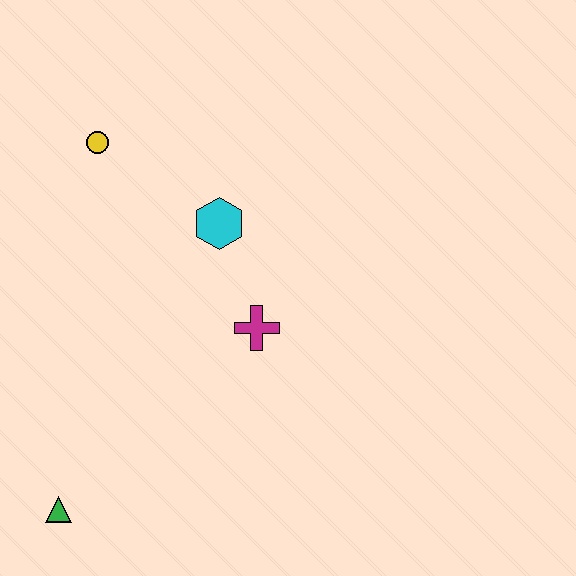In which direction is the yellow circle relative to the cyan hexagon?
The yellow circle is to the left of the cyan hexagon.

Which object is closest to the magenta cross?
The cyan hexagon is closest to the magenta cross.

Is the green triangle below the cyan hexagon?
Yes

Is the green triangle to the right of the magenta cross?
No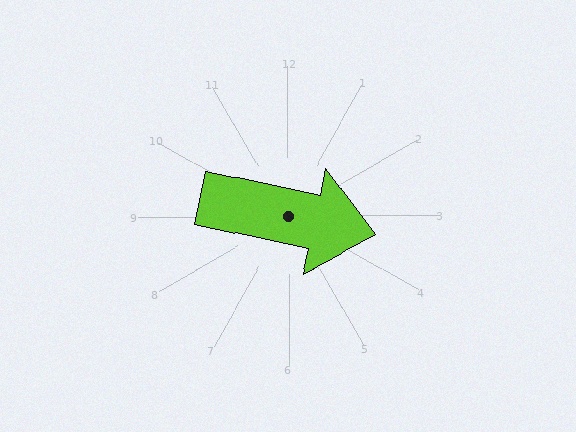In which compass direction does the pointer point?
East.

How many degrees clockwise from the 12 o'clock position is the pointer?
Approximately 102 degrees.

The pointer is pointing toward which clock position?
Roughly 3 o'clock.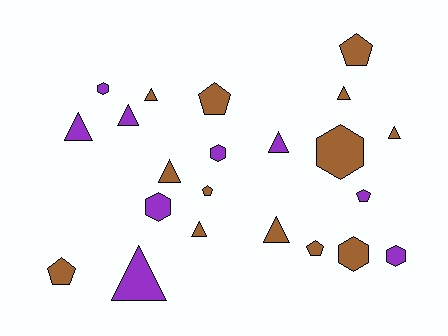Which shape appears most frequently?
Triangle, with 10 objects.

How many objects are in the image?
There are 22 objects.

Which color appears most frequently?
Brown, with 13 objects.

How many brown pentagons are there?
There are 5 brown pentagons.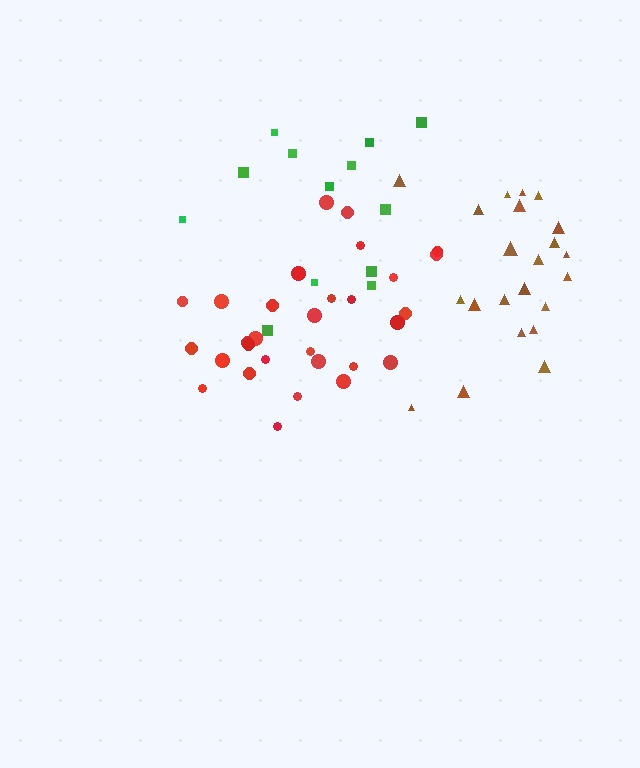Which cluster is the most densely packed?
Brown.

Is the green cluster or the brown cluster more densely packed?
Brown.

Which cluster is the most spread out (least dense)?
Green.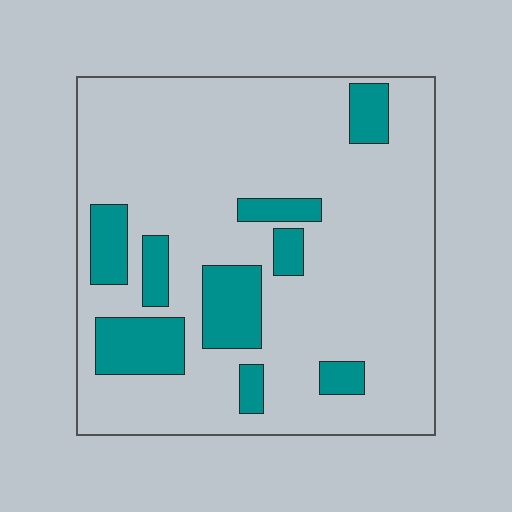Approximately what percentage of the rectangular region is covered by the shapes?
Approximately 20%.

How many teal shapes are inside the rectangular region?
9.